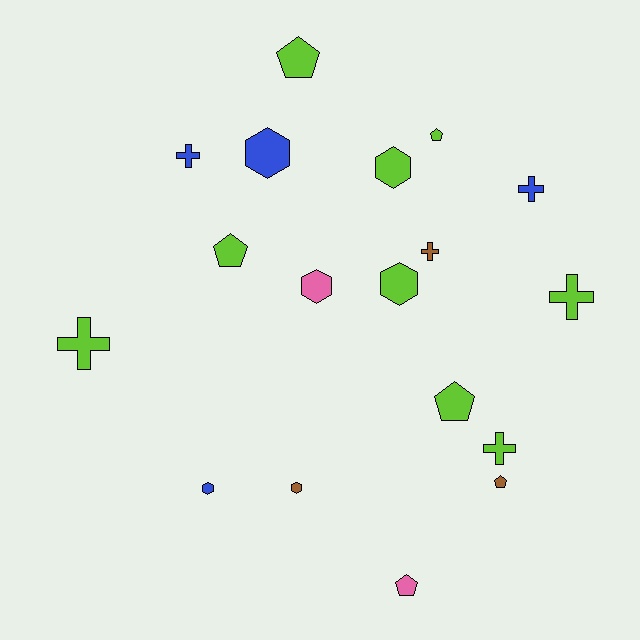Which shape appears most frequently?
Cross, with 6 objects.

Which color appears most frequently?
Lime, with 9 objects.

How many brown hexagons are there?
There is 1 brown hexagon.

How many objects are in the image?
There are 18 objects.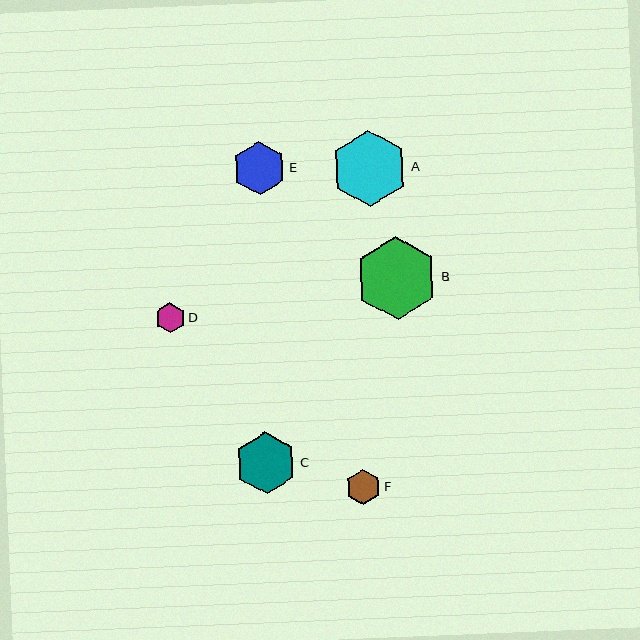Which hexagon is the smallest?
Hexagon D is the smallest with a size of approximately 30 pixels.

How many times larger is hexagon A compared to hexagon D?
Hexagon A is approximately 2.5 times the size of hexagon D.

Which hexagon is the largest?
Hexagon B is the largest with a size of approximately 83 pixels.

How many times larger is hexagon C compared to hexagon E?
Hexagon C is approximately 1.2 times the size of hexagon E.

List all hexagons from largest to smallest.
From largest to smallest: B, A, C, E, F, D.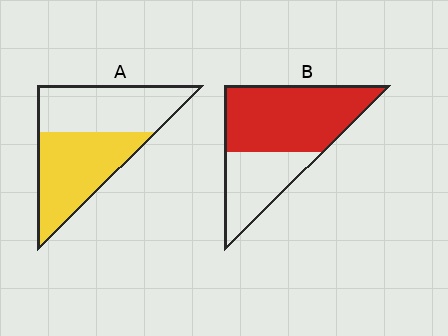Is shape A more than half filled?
Roughly half.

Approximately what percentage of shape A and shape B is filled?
A is approximately 50% and B is approximately 65%.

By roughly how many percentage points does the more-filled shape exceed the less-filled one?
By roughly 15 percentage points (B over A).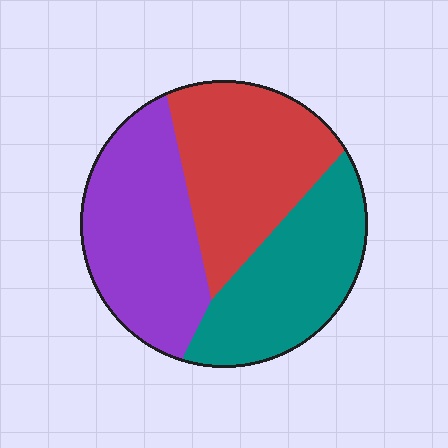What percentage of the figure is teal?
Teal covers around 30% of the figure.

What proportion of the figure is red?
Red covers roughly 35% of the figure.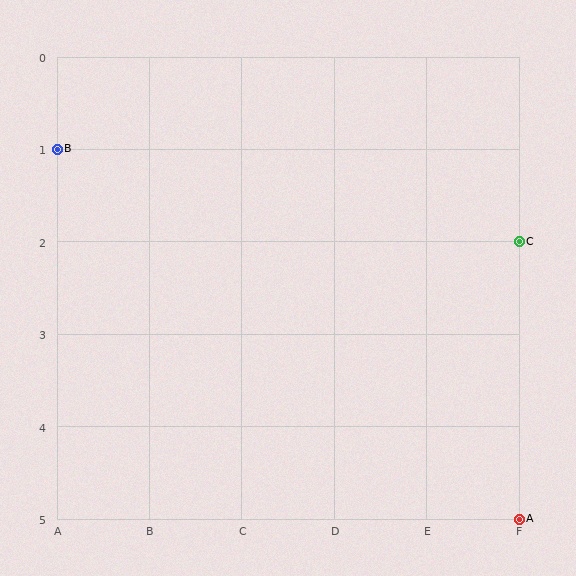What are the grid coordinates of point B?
Point B is at grid coordinates (A, 1).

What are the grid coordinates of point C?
Point C is at grid coordinates (F, 2).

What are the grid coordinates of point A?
Point A is at grid coordinates (F, 5).